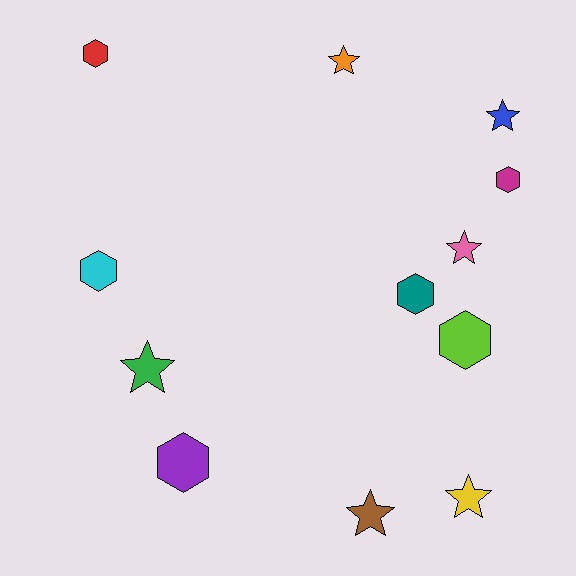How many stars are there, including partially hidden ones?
There are 6 stars.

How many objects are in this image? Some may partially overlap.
There are 12 objects.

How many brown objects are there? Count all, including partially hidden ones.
There is 1 brown object.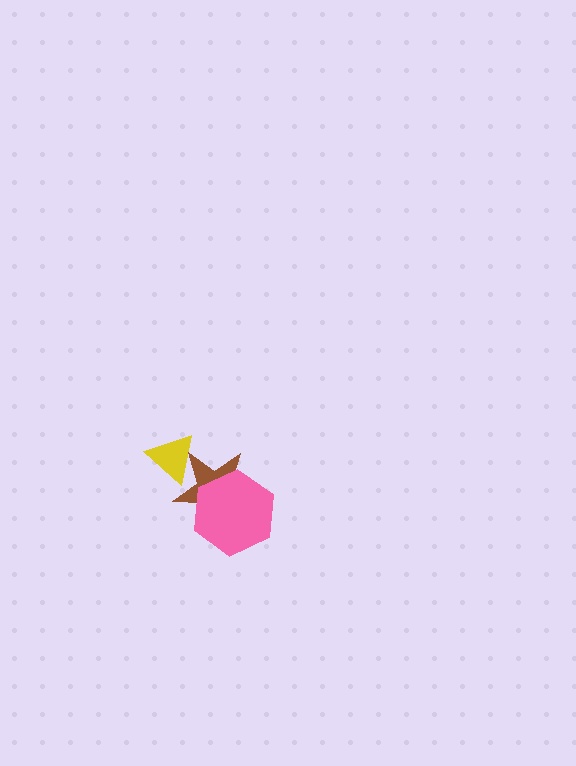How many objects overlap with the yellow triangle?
1 object overlaps with the yellow triangle.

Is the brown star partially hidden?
Yes, it is partially covered by another shape.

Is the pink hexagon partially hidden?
No, no other shape covers it.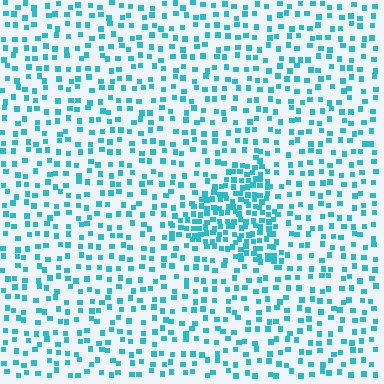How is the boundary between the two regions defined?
The boundary is defined by a change in element density (approximately 2.4x ratio). All elements are the same color, size, and shape.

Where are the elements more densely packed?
The elements are more densely packed inside the triangle boundary.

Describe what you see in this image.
The image contains small cyan elements arranged at two different densities. A triangle-shaped region is visible where the elements are more densely packed than the surrounding area.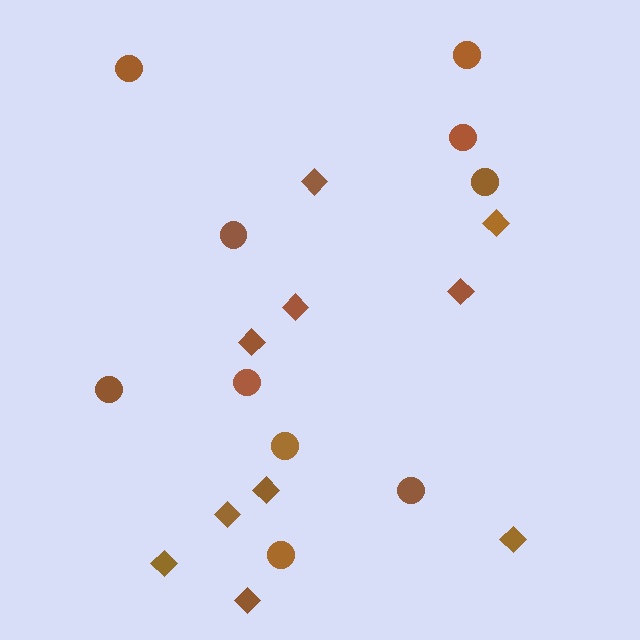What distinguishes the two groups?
There are 2 groups: one group of diamonds (10) and one group of circles (10).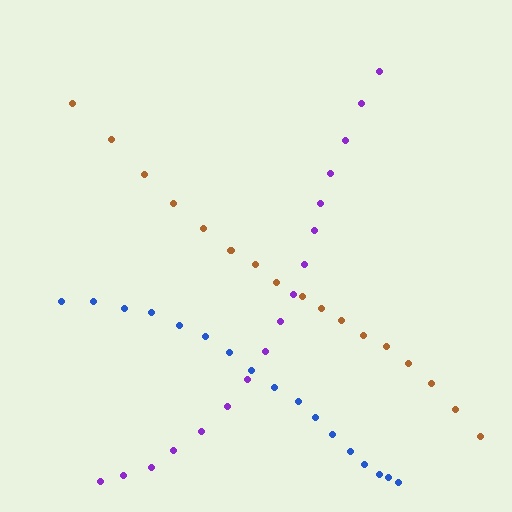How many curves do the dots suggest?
There are 3 distinct paths.